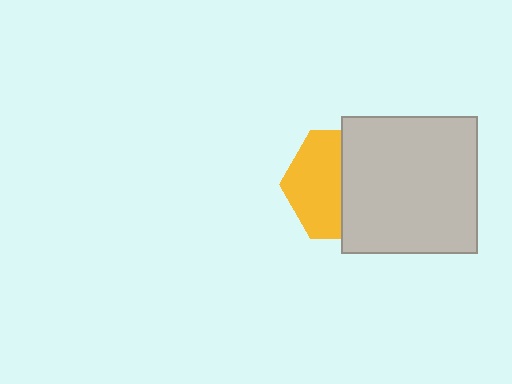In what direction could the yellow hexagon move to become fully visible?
The yellow hexagon could move left. That would shift it out from behind the light gray square entirely.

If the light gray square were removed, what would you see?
You would see the complete yellow hexagon.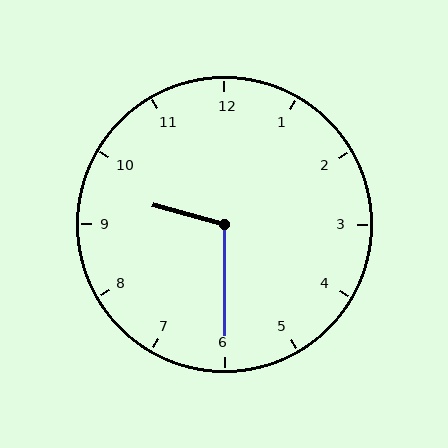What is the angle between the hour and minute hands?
Approximately 105 degrees.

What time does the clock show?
9:30.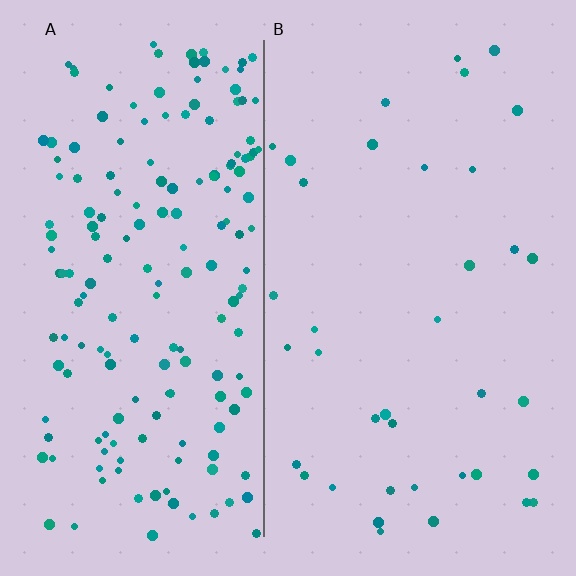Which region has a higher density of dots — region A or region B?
A (the left).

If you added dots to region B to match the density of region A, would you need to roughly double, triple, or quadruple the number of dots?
Approximately quadruple.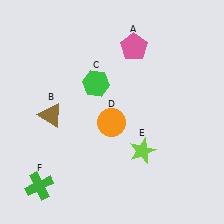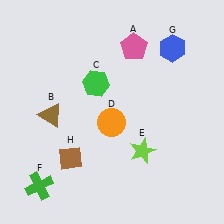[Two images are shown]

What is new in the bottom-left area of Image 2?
A brown diamond (H) was added in the bottom-left area of Image 2.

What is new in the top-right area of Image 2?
A blue hexagon (G) was added in the top-right area of Image 2.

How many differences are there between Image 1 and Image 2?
There are 2 differences between the two images.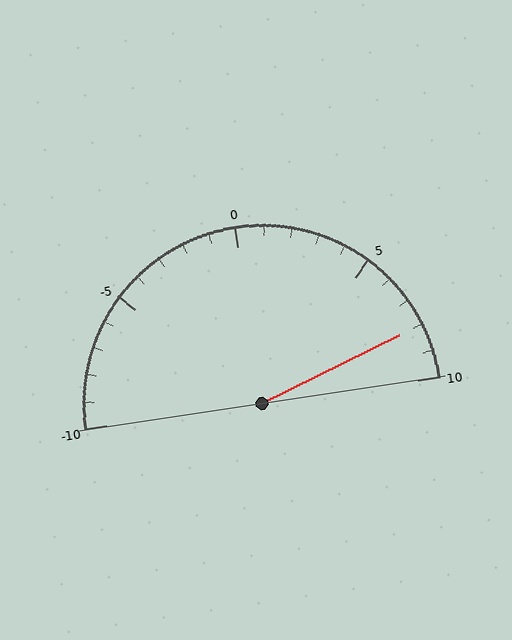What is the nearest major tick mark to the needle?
The nearest major tick mark is 10.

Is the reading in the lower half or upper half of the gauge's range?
The reading is in the upper half of the range (-10 to 10).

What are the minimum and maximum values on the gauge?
The gauge ranges from -10 to 10.